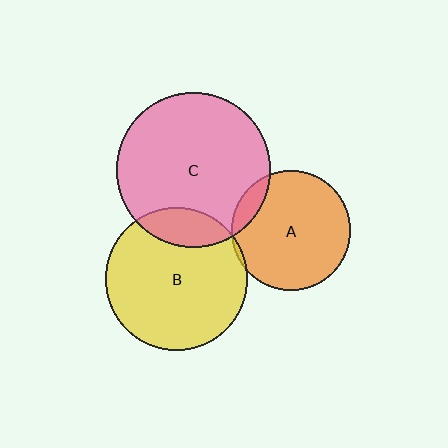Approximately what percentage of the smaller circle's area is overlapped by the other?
Approximately 5%.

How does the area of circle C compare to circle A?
Approximately 1.7 times.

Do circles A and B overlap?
Yes.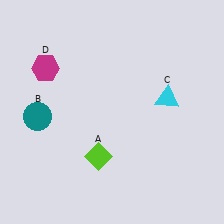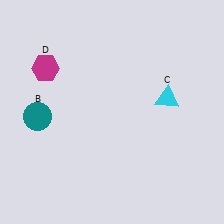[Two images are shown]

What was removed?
The lime diamond (A) was removed in Image 2.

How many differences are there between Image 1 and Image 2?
There is 1 difference between the two images.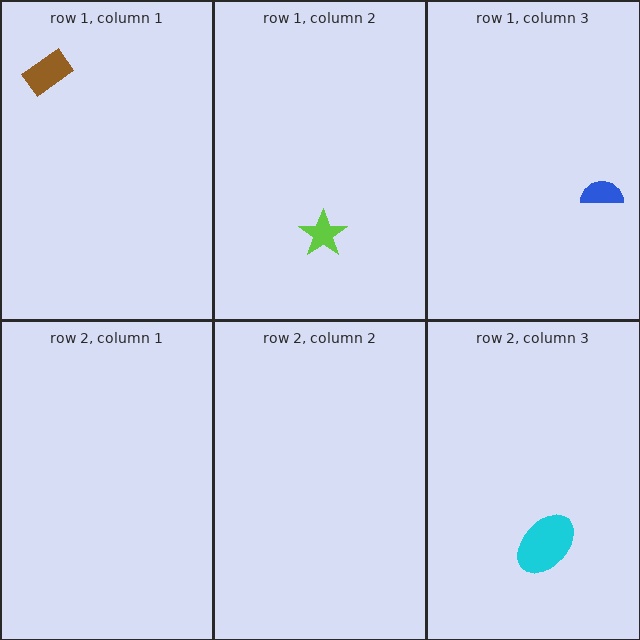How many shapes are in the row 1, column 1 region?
1.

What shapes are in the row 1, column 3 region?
The blue semicircle.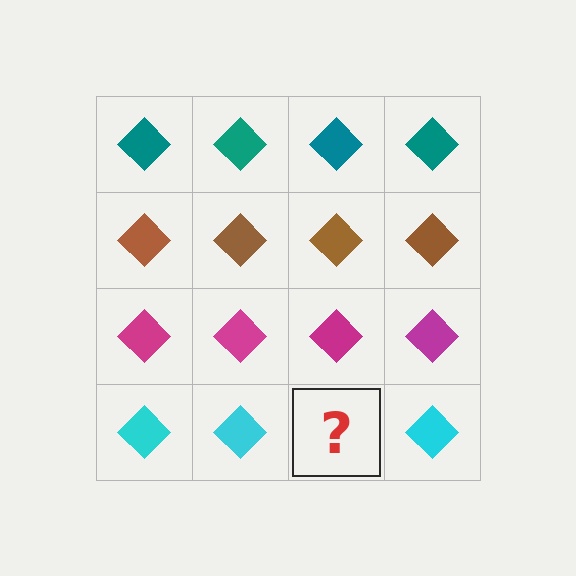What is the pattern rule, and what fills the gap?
The rule is that each row has a consistent color. The gap should be filled with a cyan diamond.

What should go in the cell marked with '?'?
The missing cell should contain a cyan diamond.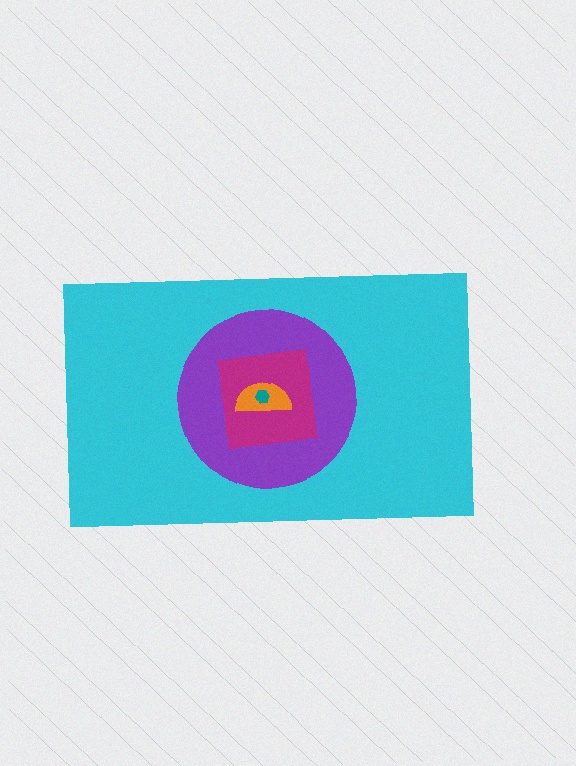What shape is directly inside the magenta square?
The orange semicircle.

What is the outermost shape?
The cyan rectangle.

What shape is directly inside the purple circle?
The magenta square.